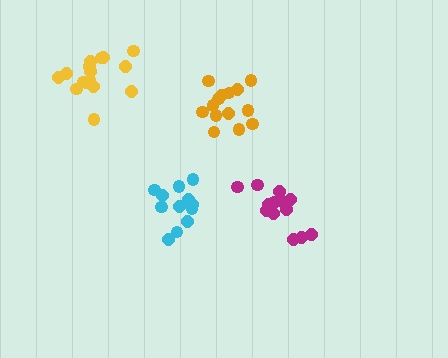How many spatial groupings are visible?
There are 4 spatial groupings.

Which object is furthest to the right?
The magenta cluster is rightmost.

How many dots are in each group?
Group 1: 12 dots, Group 2: 16 dots, Group 3: 13 dots, Group 4: 14 dots (55 total).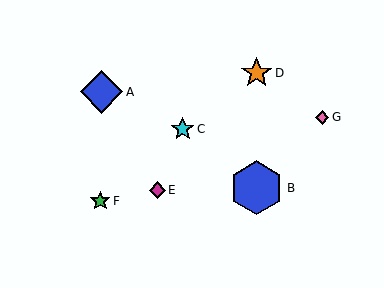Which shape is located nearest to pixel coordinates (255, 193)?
The blue hexagon (labeled B) at (257, 188) is nearest to that location.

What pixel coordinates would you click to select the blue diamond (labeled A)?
Click at (102, 92) to select the blue diamond A.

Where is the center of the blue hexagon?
The center of the blue hexagon is at (257, 188).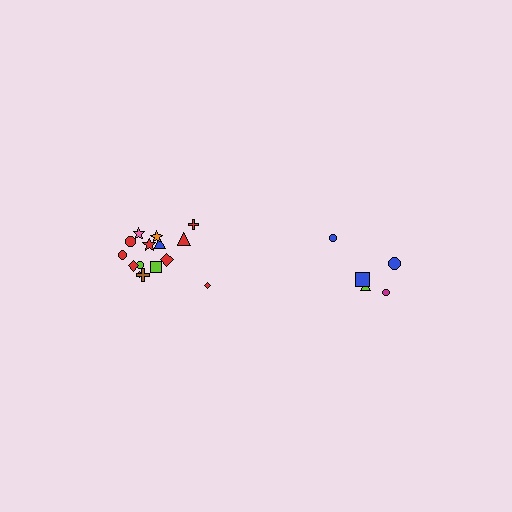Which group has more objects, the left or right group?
The left group.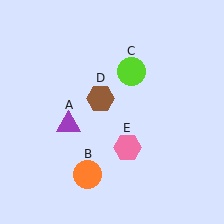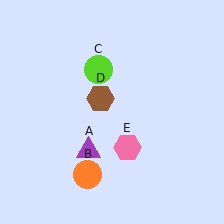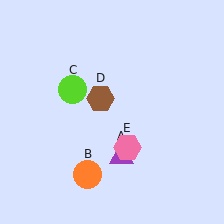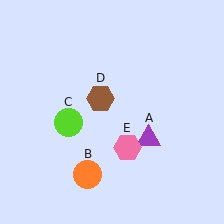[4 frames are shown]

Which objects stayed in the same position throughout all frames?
Orange circle (object B) and brown hexagon (object D) and pink hexagon (object E) remained stationary.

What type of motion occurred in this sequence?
The purple triangle (object A), lime circle (object C) rotated counterclockwise around the center of the scene.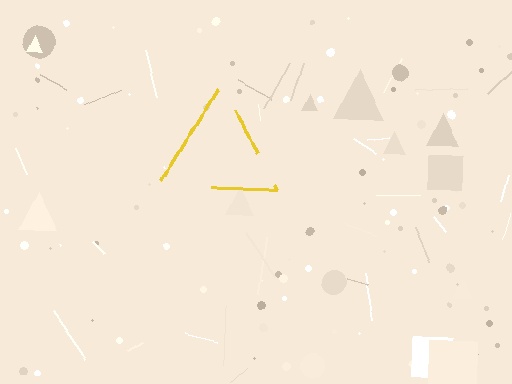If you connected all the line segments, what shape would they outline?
They would outline a triangle.